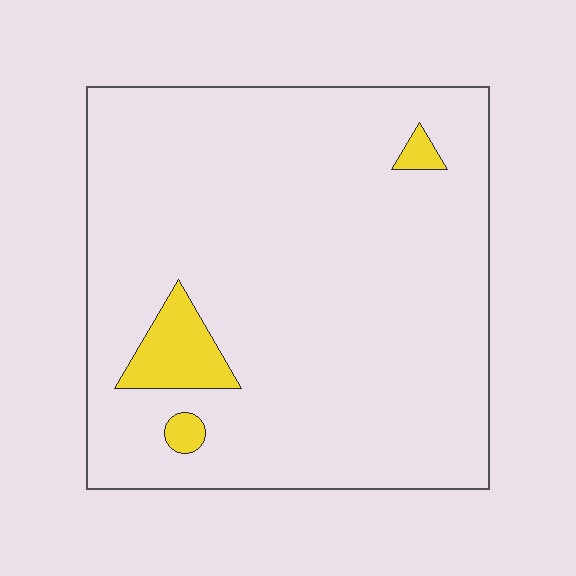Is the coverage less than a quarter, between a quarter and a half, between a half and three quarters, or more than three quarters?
Less than a quarter.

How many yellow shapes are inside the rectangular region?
3.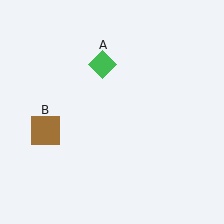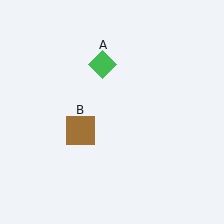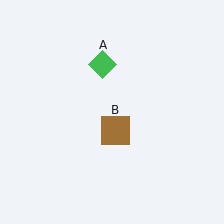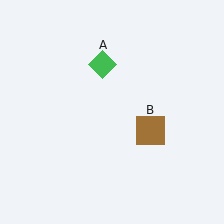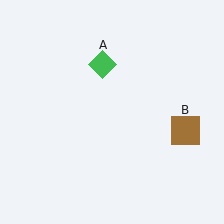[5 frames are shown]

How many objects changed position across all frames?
1 object changed position: brown square (object B).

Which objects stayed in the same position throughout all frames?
Green diamond (object A) remained stationary.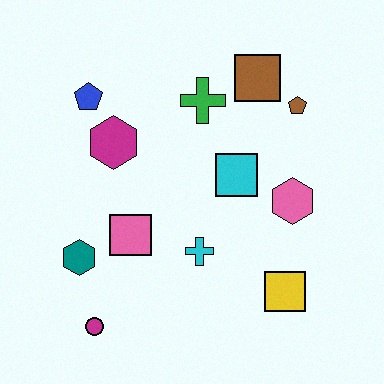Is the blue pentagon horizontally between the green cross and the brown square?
No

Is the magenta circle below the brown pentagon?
Yes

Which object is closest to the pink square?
The teal hexagon is closest to the pink square.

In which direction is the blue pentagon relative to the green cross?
The blue pentagon is to the left of the green cross.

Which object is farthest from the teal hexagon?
The brown pentagon is farthest from the teal hexagon.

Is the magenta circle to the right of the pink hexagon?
No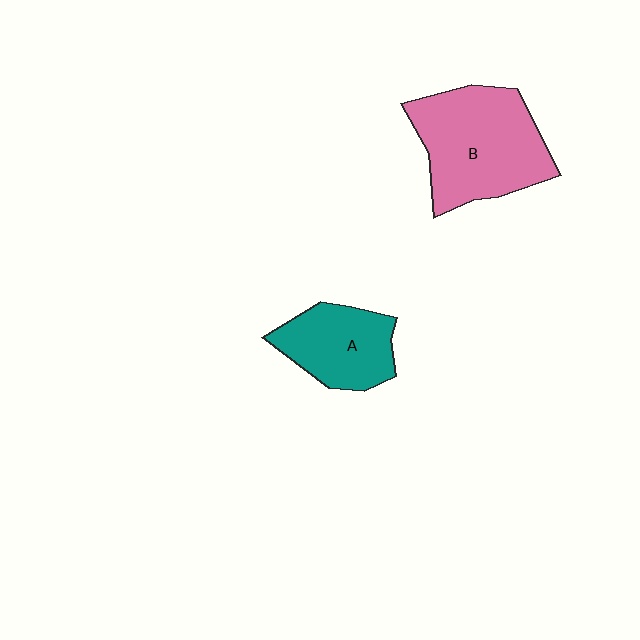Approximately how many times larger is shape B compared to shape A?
Approximately 1.6 times.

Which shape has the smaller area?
Shape A (teal).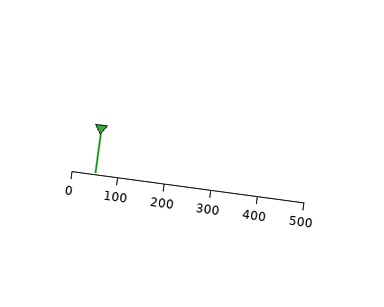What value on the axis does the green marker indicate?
The marker indicates approximately 50.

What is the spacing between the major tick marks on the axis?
The major ticks are spaced 100 apart.